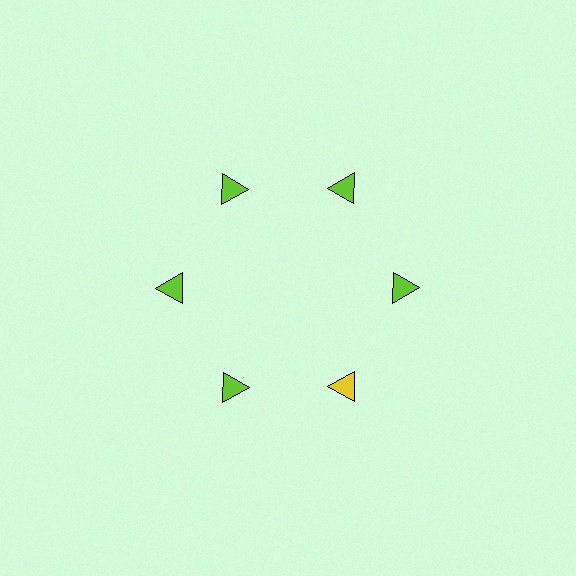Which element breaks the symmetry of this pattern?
The yellow triangle at roughly the 5 o'clock position breaks the symmetry. All other shapes are lime triangles.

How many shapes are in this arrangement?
There are 6 shapes arranged in a ring pattern.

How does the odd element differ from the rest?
It has a different color: yellow instead of lime.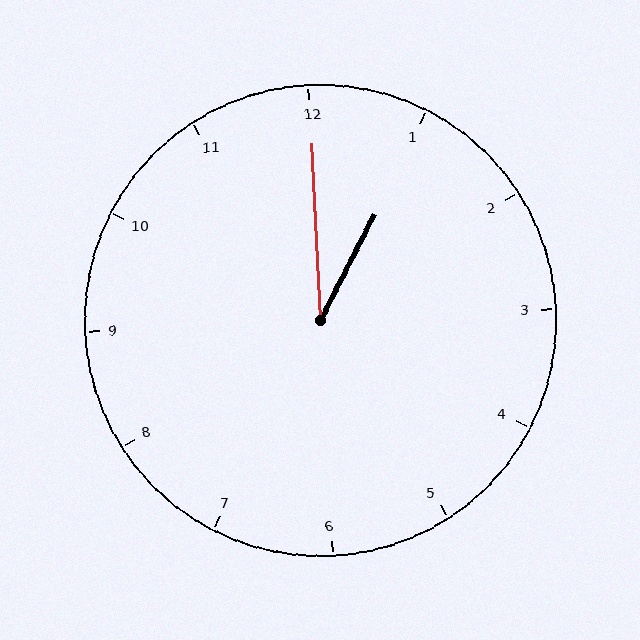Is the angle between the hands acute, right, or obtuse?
It is acute.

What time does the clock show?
1:00.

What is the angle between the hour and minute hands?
Approximately 30 degrees.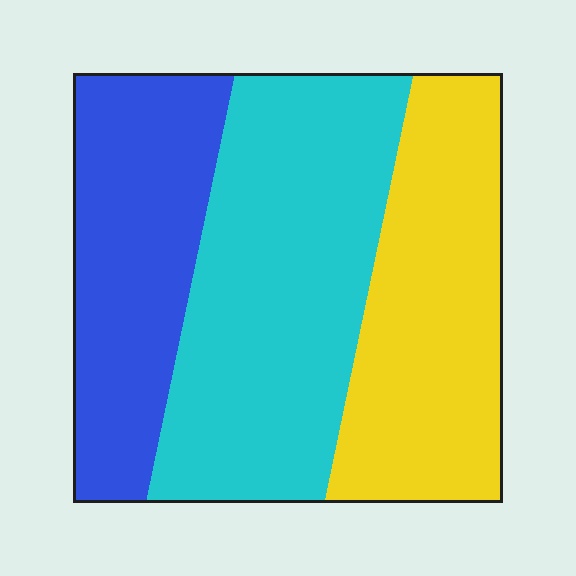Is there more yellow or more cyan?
Cyan.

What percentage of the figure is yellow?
Yellow takes up about one third (1/3) of the figure.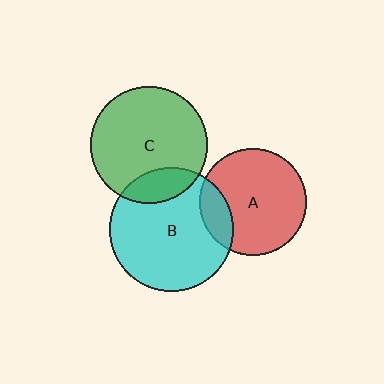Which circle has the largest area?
Circle B (cyan).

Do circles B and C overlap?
Yes.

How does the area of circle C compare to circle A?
Approximately 1.2 times.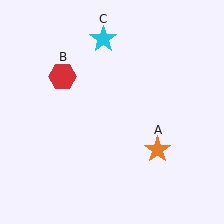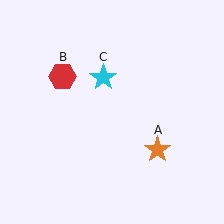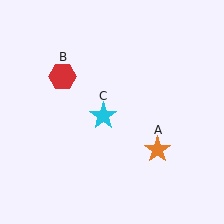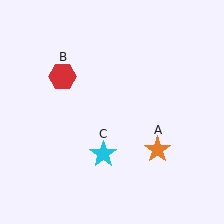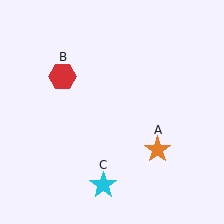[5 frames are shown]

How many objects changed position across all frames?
1 object changed position: cyan star (object C).